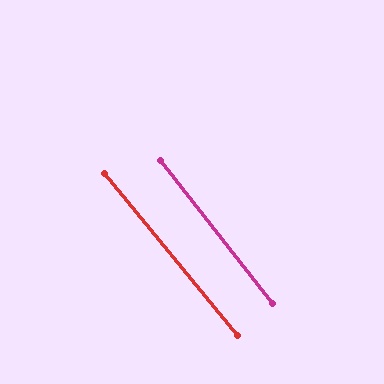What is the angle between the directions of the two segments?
Approximately 1 degree.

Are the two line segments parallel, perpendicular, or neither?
Parallel — their directions differ by only 1.1°.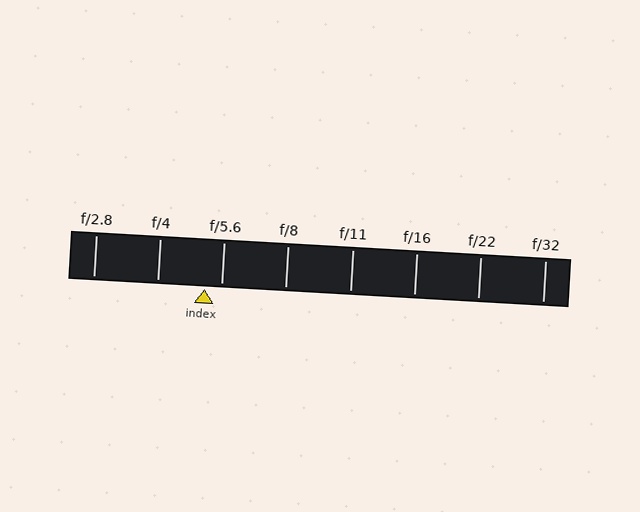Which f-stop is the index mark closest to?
The index mark is closest to f/5.6.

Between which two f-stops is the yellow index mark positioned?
The index mark is between f/4 and f/5.6.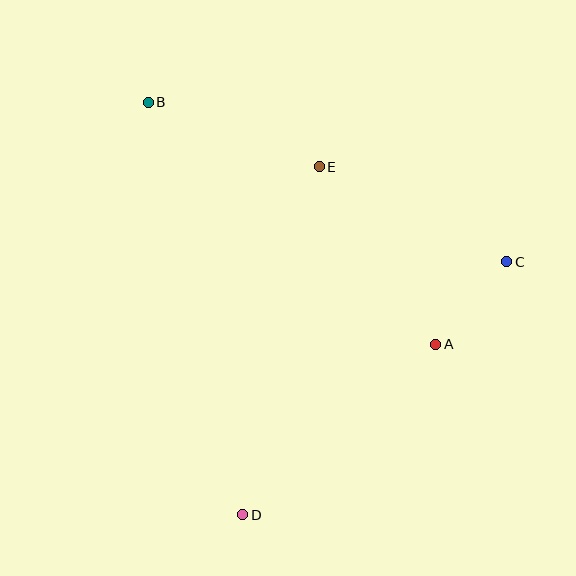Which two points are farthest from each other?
Points B and D are farthest from each other.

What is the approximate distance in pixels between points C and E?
The distance between C and E is approximately 210 pixels.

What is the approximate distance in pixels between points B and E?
The distance between B and E is approximately 183 pixels.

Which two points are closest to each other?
Points A and C are closest to each other.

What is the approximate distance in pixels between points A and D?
The distance between A and D is approximately 258 pixels.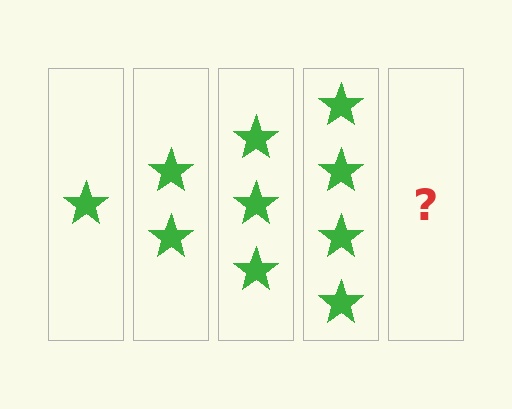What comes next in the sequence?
The next element should be 5 stars.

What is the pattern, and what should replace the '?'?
The pattern is that each step adds one more star. The '?' should be 5 stars.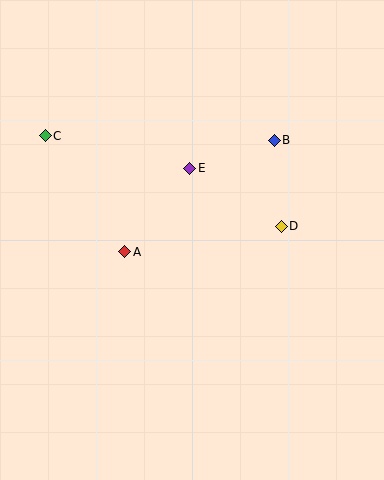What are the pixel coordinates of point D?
Point D is at (281, 226).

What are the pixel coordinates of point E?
Point E is at (190, 168).